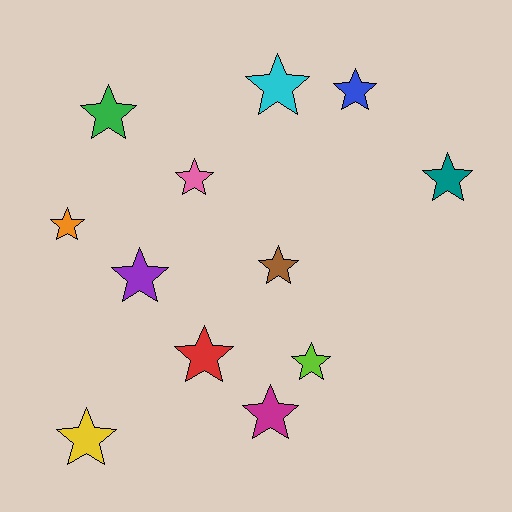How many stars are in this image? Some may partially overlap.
There are 12 stars.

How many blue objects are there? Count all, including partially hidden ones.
There is 1 blue object.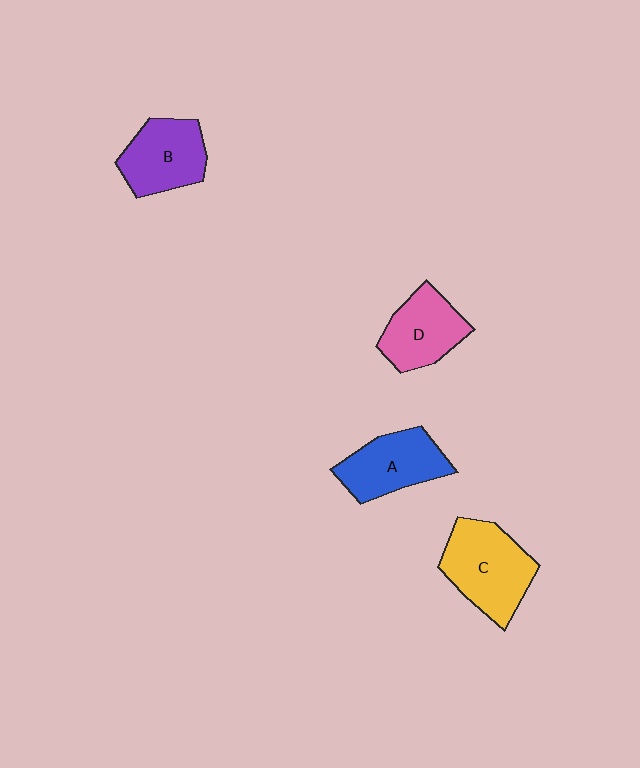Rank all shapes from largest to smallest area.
From largest to smallest: C (yellow), A (blue), B (purple), D (pink).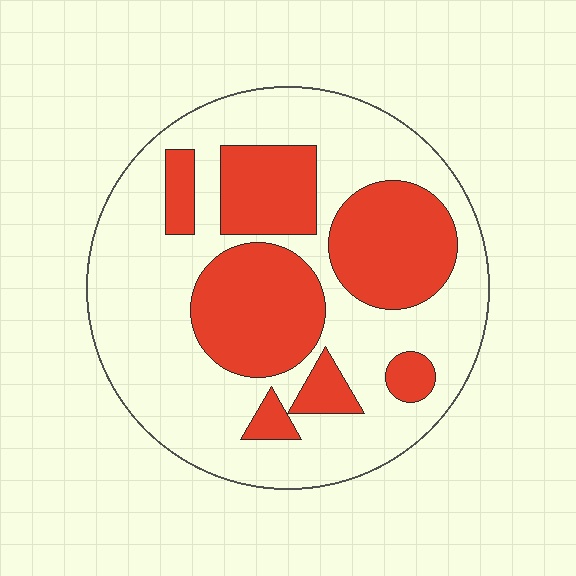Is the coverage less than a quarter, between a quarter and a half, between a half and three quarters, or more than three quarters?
Between a quarter and a half.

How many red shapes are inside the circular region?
7.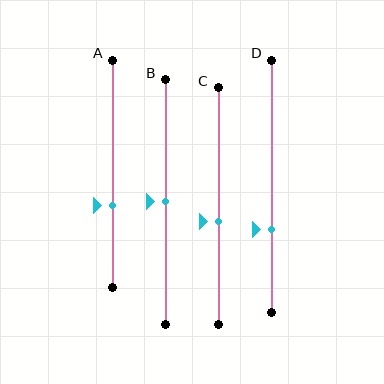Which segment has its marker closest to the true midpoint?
Segment B has its marker closest to the true midpoint.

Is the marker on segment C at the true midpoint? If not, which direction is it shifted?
No, the marker on segment C is shifted downward by about 7% of the segment length.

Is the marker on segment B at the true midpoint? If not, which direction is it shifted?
Yes, the marker on segment B is at the true midpoint.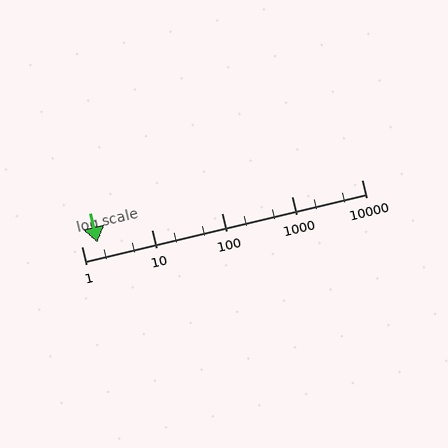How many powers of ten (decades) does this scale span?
The scale spans 4 decades, from 1 to 10000.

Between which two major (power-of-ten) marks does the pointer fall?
The pointer is between 1 and 10.